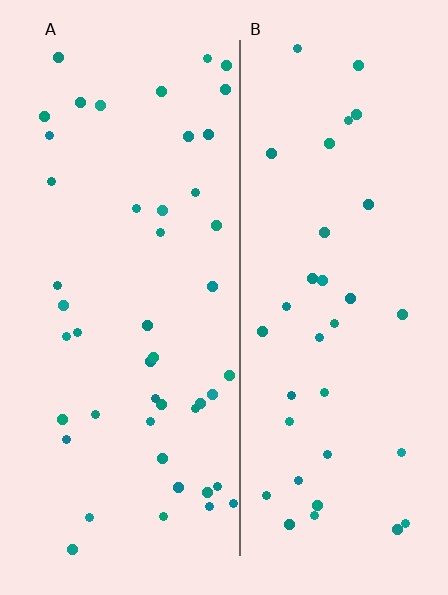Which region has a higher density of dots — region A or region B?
A (the left).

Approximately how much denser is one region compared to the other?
Approximately 1.3× — region A over region B.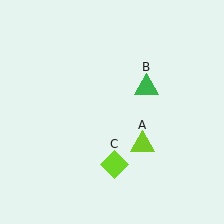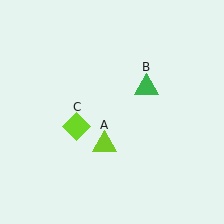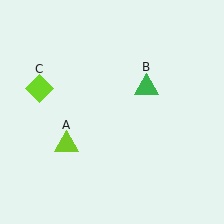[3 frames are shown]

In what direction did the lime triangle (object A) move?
The lime triangle (object A) moved left.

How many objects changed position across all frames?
2 objects changed position: lime triangle (object A), lime diamond (object C).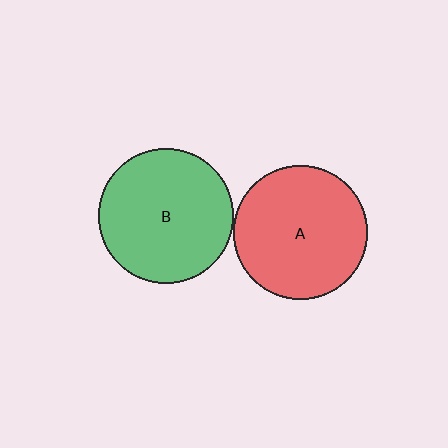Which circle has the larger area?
Circle B (green).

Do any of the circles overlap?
No, none of the circles overlap.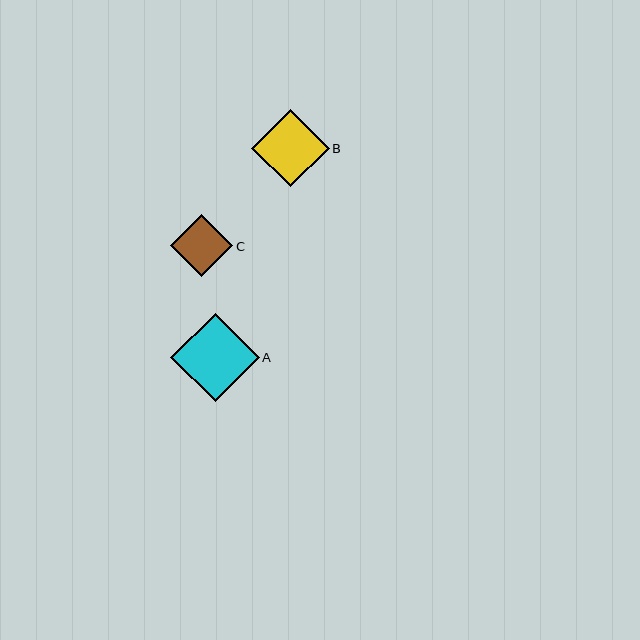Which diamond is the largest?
Diamond A is the largest with a size of approximately 88 pixels.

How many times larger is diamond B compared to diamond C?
Diamond B is approximately 1.3 times the size of diamond C.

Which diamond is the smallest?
Diamond C is the smallest with a size of approximately 62 pixels.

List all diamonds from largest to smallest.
From largest to smallest: A, B, C.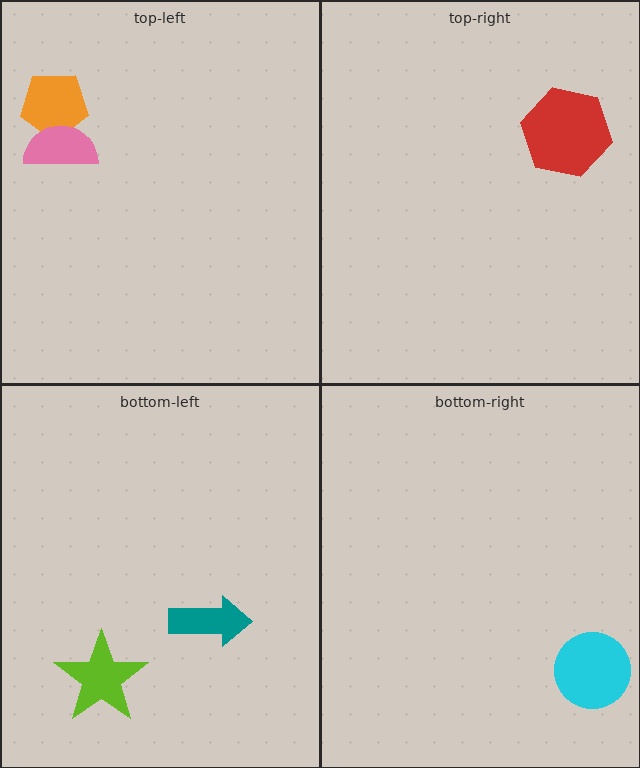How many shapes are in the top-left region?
2.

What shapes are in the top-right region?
The red hexagon.